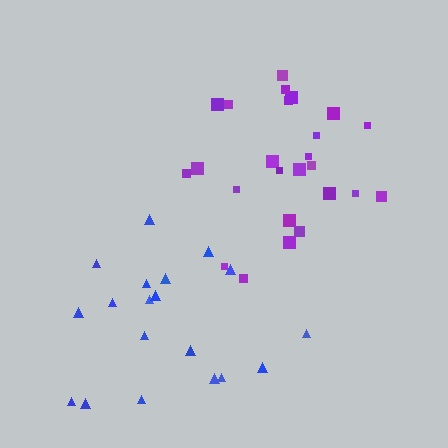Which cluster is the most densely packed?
Purple.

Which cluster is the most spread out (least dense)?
Blue.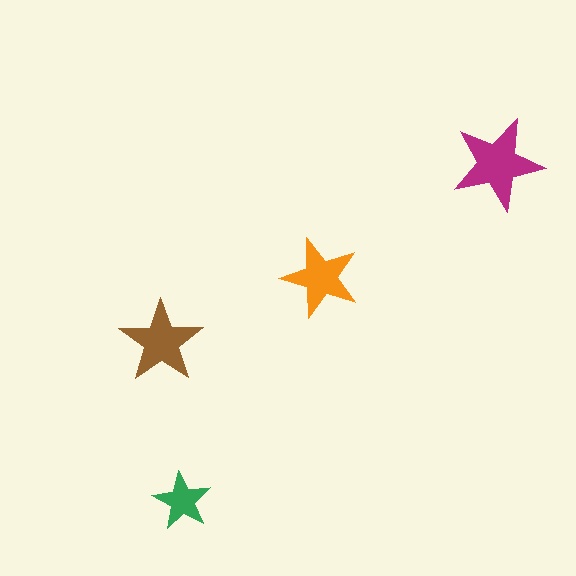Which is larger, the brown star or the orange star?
The brown one.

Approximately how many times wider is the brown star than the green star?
About 1.5 times wider.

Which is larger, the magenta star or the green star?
The magenta one.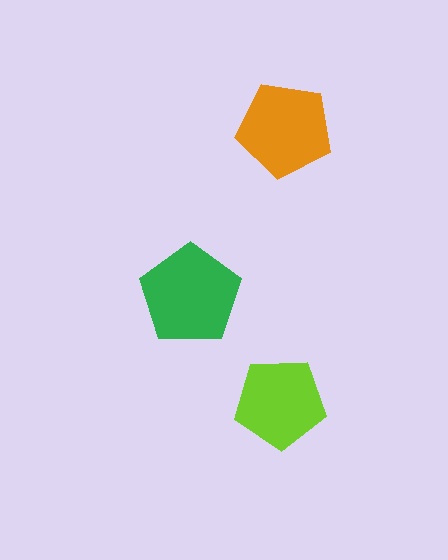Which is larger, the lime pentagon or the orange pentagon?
The orange one.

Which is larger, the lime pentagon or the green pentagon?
The green one.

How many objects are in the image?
There are 3 objects in the image.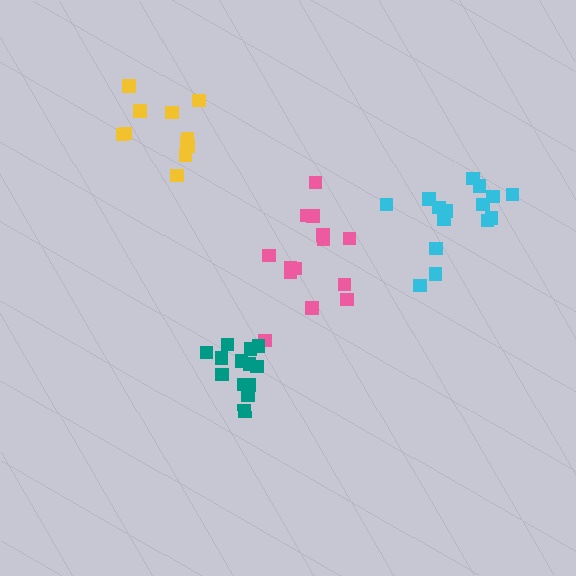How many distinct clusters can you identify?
There are 4 distinct clusters.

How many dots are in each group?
Group 1: 11 dots, Group 2: 14 dots, Group 3: 13 dots, Group 4: 15 dots (53 total).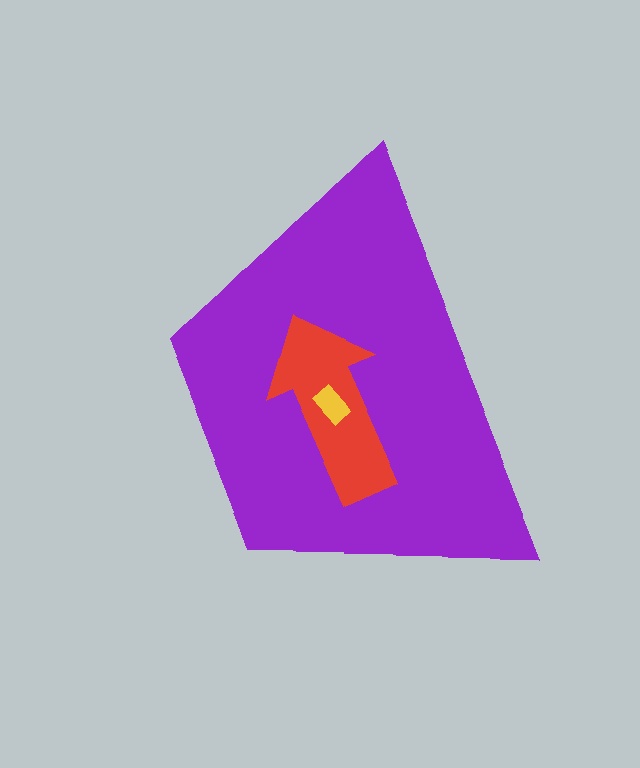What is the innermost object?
The yellow rectangle.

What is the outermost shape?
The purple trapezoid.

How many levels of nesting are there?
3.